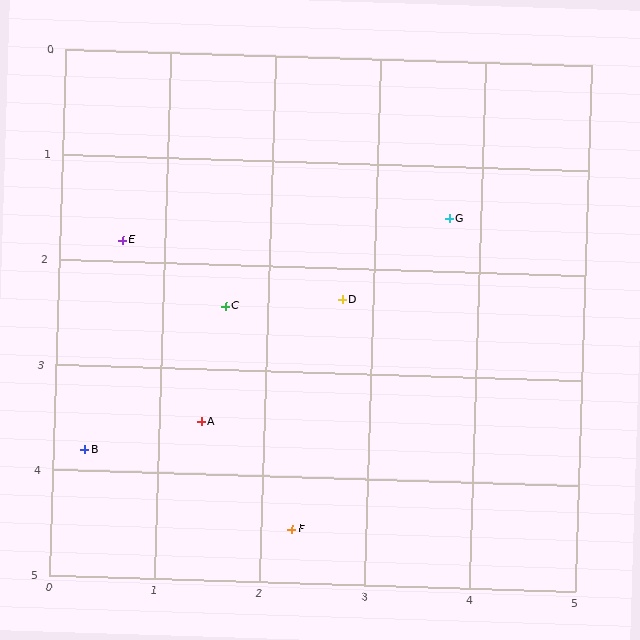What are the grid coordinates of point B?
Point B is at approximately (0.3, 3.8).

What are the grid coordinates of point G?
Point G is at approximately (3.7, 1.5).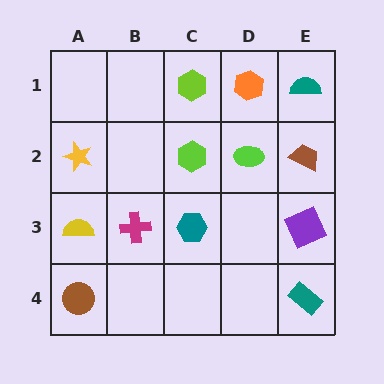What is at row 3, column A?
A yellow semicircle.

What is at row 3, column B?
A magenta cross.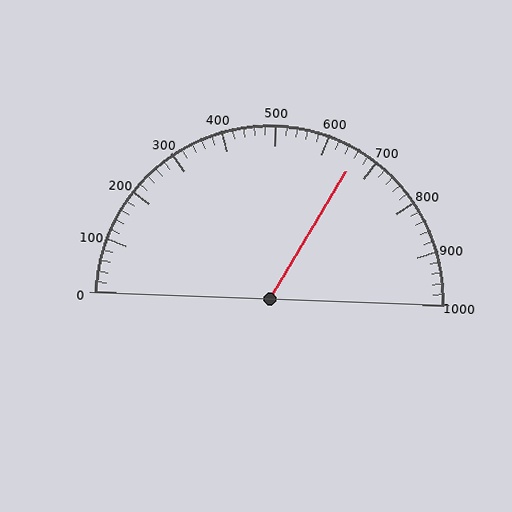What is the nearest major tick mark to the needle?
The nearest major tick mark is 700.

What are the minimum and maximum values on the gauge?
The gauge ranges from 0 to 1000.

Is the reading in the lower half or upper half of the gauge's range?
The reading is in the upper half of the range (0 to 1000).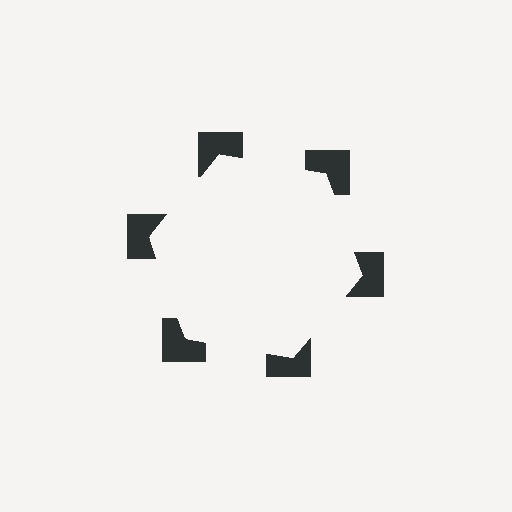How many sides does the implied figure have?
6 sides.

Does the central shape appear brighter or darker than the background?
It typically appears slightly brighter than the background, even though no actual brightness change is drawn.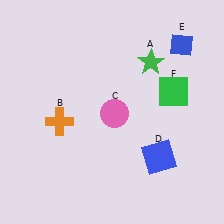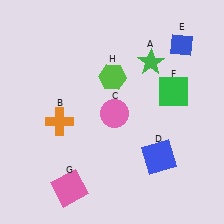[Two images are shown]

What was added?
A pink square (G), a lime hexagon (H) were added in Image 2.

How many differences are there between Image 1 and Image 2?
There are 2 differences between the two images.